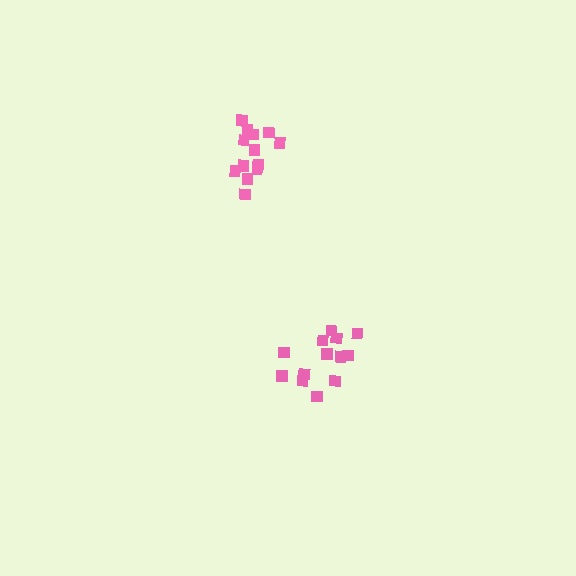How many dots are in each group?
Group 1: 14 dots, Group 2: 13 dots (27 total).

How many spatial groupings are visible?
There are 2 spatial groupings.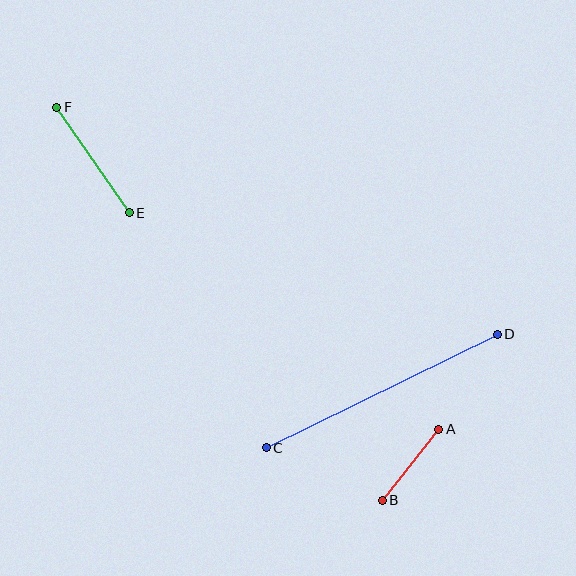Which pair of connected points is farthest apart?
Points C and D are farthest apart.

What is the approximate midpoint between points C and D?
The midpoint is at approximately (382, 391) pixels.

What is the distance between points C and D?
The distance is approximately 257 pixels.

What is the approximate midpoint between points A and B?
The midpoint is at approximately (411, 465) pixels.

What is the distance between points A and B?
The distance is approximately 91 pixels.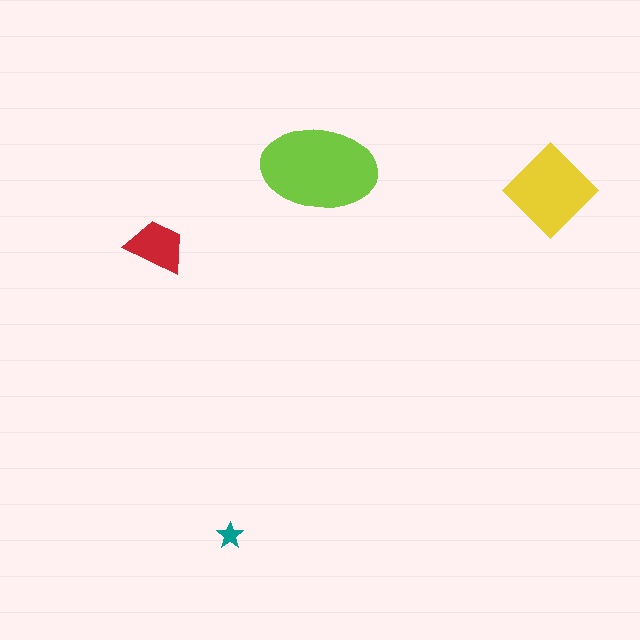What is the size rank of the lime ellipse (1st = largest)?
1st.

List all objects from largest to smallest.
The lime ellipse, the yellow diamond, the red trapezoid, the teal star.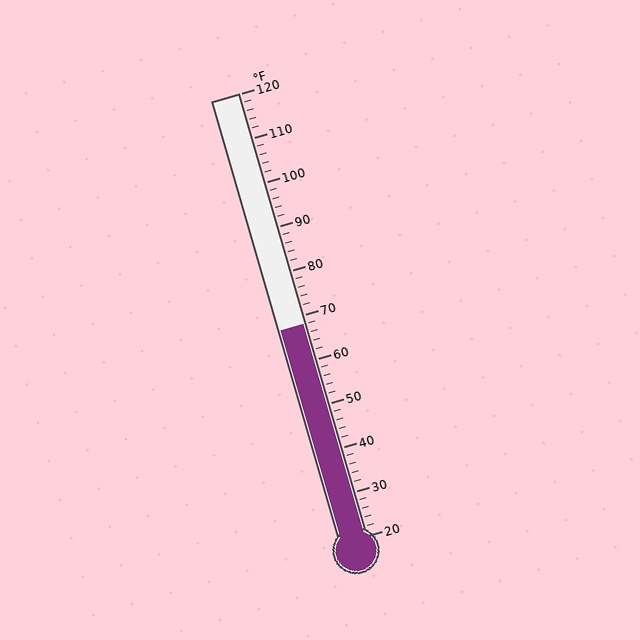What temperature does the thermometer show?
The thermometer shows approximately 68°F.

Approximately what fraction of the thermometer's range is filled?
The thermometer is filled to approximately 50% of its range.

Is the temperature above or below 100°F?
The temperature is below 100°F.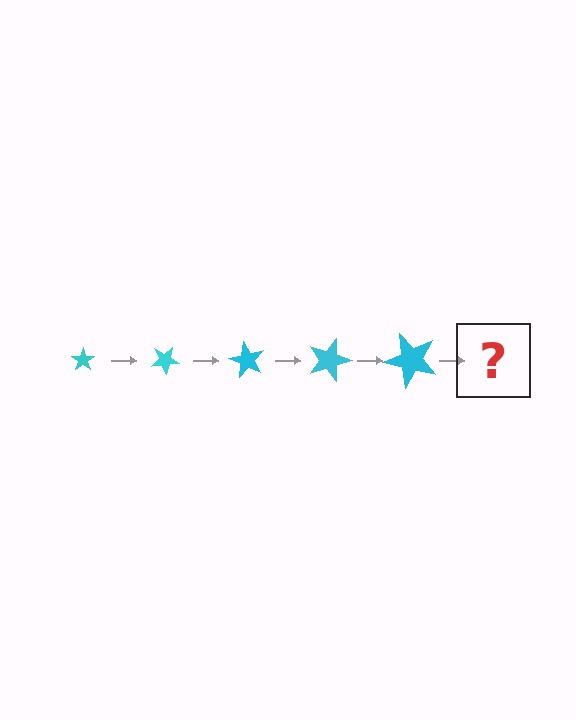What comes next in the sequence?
The next element should be a star, larger than the previous one and rotated 150 degrees from the start.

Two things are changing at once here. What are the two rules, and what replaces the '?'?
The two rules are that the star grows larger each step and it rotates 30 degrees each step. The '?' should be a star, larger than the previous one and rotated 150 degrees from the start.